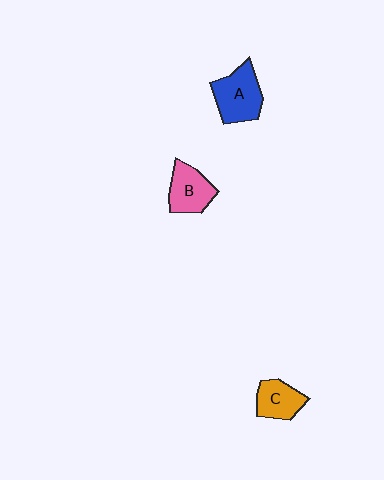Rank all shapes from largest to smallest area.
From largest to smallest: A (blue), B (pink), C (orange).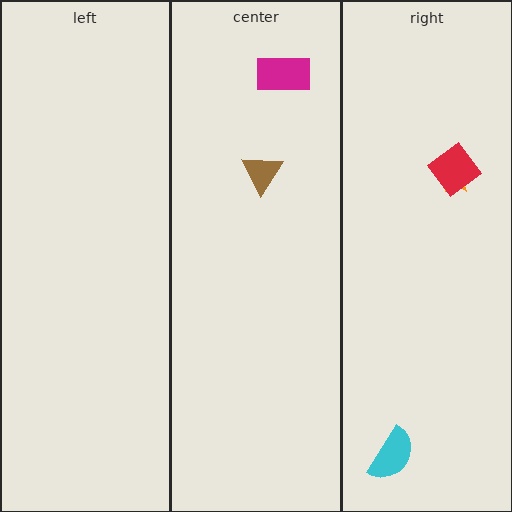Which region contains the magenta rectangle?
The center region.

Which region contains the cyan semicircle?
The right region.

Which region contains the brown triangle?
The center region.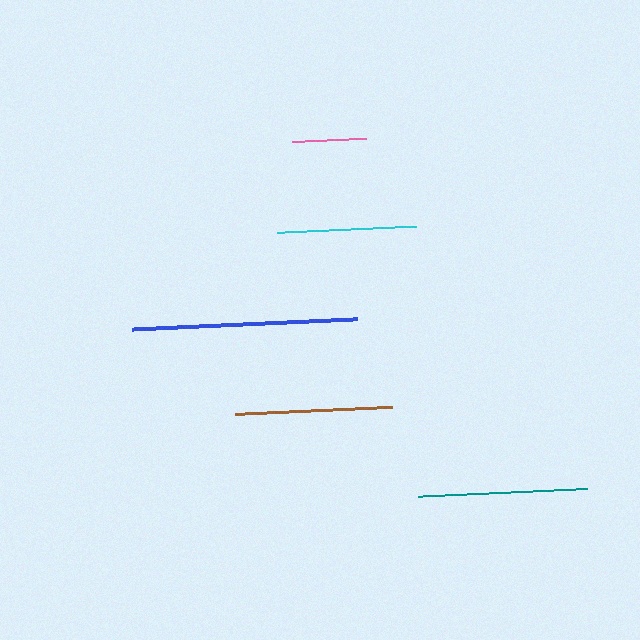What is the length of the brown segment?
The brown segment is approximately 157 pixels long.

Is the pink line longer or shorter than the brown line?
The brown line is longer than the pink line.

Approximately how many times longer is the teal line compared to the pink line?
The teal line is approximately 2.3 times the length of the pink line.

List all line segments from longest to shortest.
From longest to shortest: blue, teal, brown, cyan, pink.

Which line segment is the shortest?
The pink line is the shortest at approximately 74 pixels.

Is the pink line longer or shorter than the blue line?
The blue line is longer than the pink line.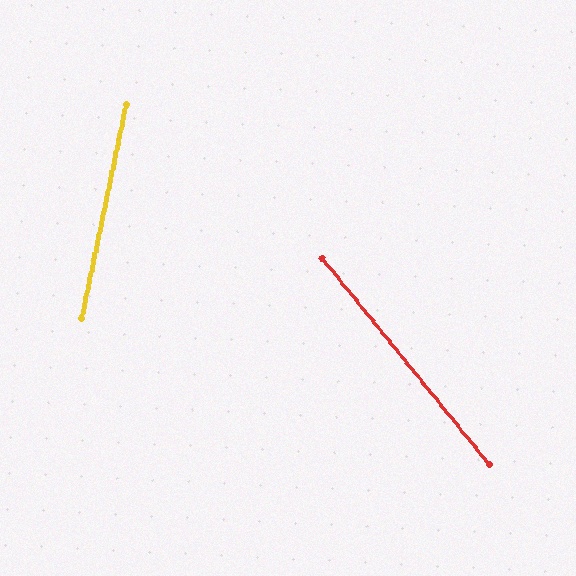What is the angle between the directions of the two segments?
Approximately 50 degrees.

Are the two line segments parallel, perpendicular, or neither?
Neither parallel nor perpendicular — they differ by about 50°.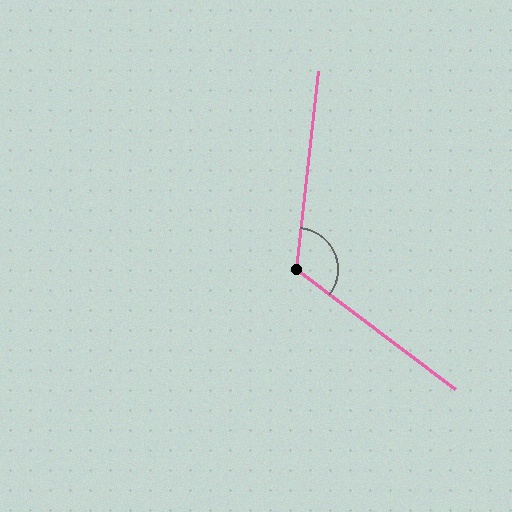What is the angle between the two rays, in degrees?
Approximately 121 degrees.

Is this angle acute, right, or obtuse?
It is obtuse.